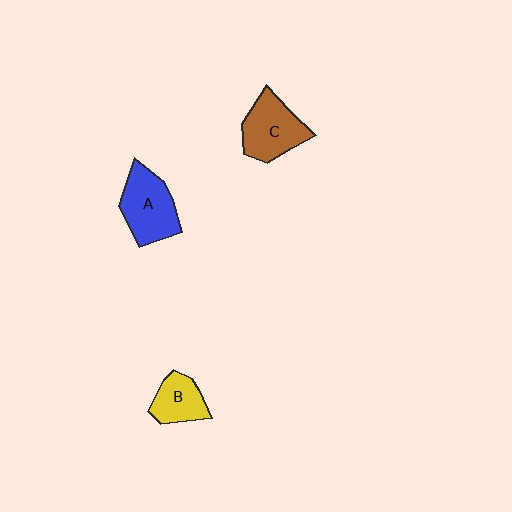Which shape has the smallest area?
Shape B (yellow).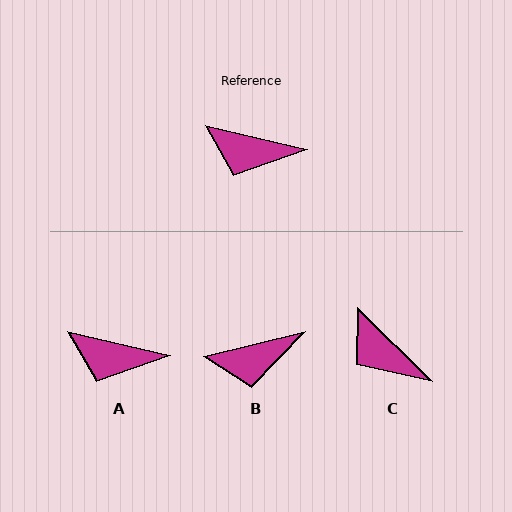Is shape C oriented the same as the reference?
No, it is off by about 31 degrees.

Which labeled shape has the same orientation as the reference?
A.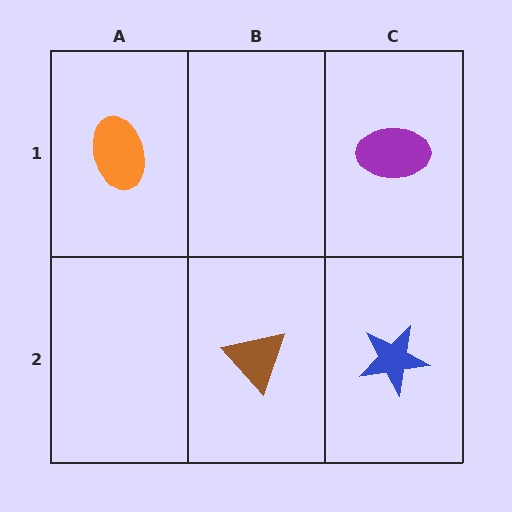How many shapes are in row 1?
2 shapes.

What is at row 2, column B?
A brown triangle.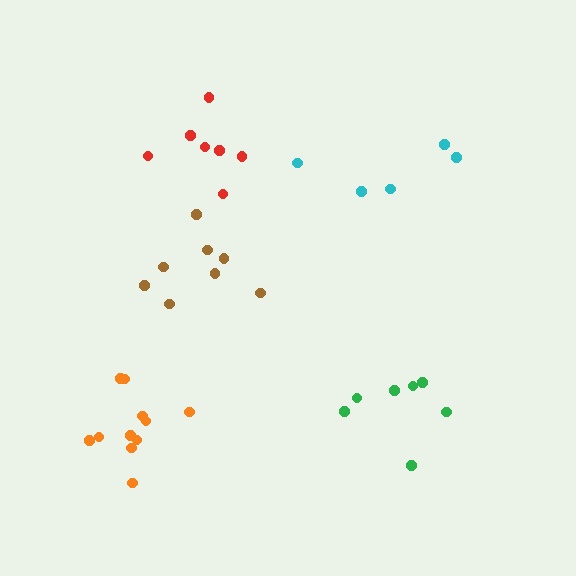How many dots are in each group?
Group 1: 5 dots, Group 2: 7 dots, Group 3: 11 dots, Group 4: 7 dots, Group 5: 8 dots (38 total).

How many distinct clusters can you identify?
There are 5 distinct clusters.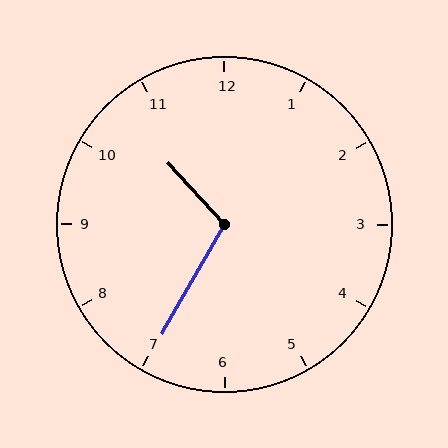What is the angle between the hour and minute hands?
Approximately 108 degrees.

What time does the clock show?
10:35.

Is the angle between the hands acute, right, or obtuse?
It is obtuse.